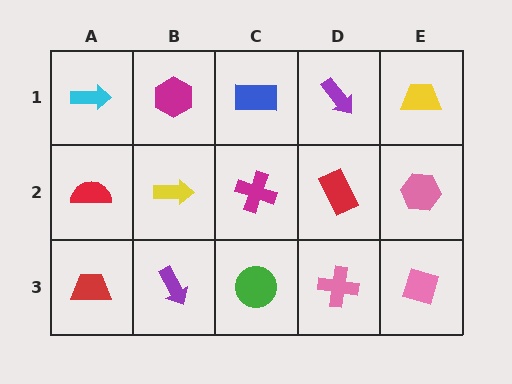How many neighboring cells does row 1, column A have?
2.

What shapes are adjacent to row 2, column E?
A yellow trapezoid (row 1, column E), a pink diamond (row 3, column E), a red rectangle (row 2, column D).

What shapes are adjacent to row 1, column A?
A red semicircle (row 2, column A), a magenta hexagon (row 1, column B).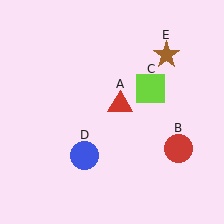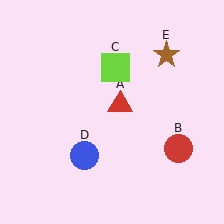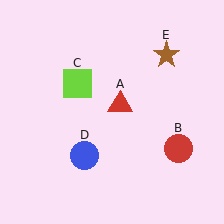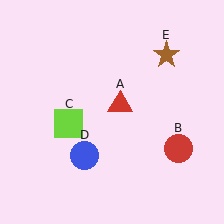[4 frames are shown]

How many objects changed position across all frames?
1 object changed position: lime square (object C).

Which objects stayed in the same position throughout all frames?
Red triangle (object A) and red circle (object B) and blue circle (object D) and brown star (object E) remained stationary.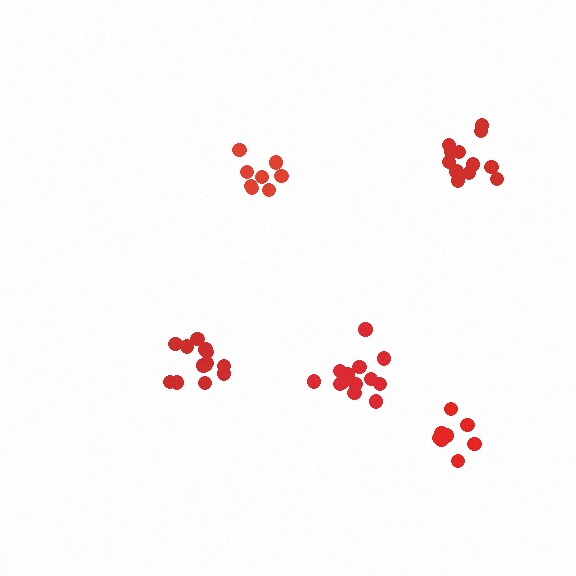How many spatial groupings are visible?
There are 5 spatial groupings.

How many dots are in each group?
Group 1: 12 dots, Group 2: 8 dots, Group 3: 8 dots, Group 4: 13 dots, Group 5: 13 dots (54 total).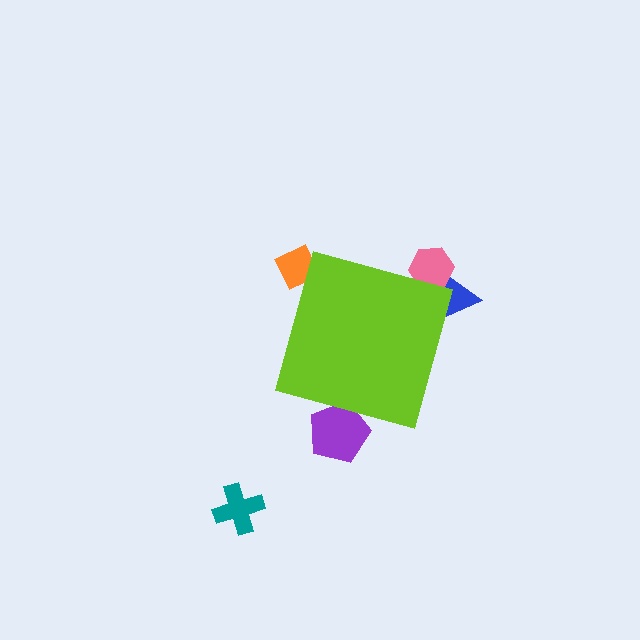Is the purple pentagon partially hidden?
Yes, the purple pentagon is partially hidden behind the lime diamond.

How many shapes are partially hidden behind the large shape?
4 shapes are partially hidden.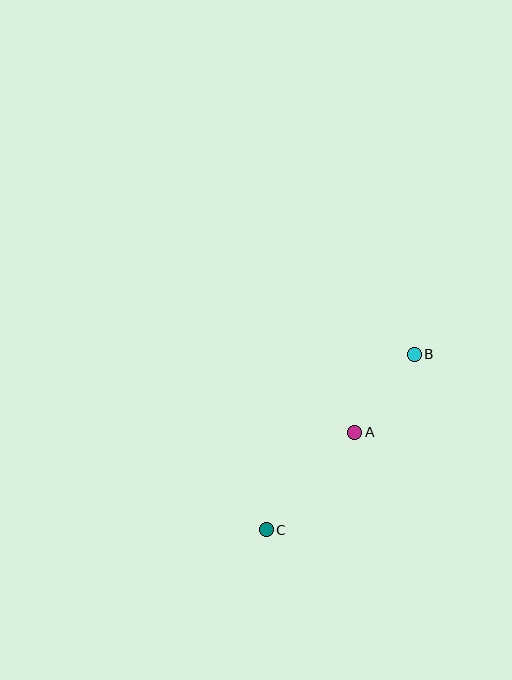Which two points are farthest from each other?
Points B and C are farthest from each other.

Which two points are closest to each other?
Points A and B are closest to each other.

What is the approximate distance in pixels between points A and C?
The distance between A and C is approximately 132 pixels.